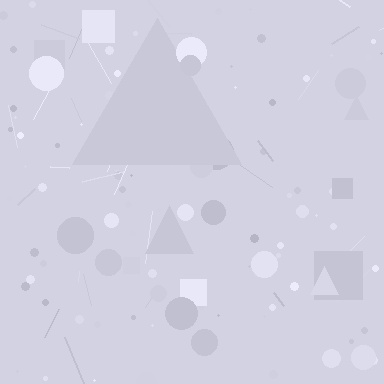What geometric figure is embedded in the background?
A triangle is embedded in the background.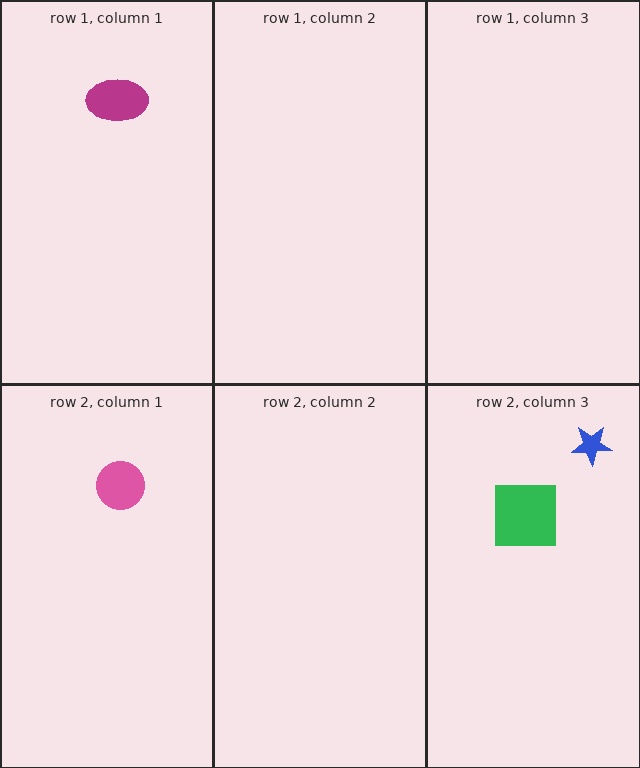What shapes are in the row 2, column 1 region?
The pink circle.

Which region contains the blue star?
The row 2, column 3 region.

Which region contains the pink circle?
The row 2, column 1 region.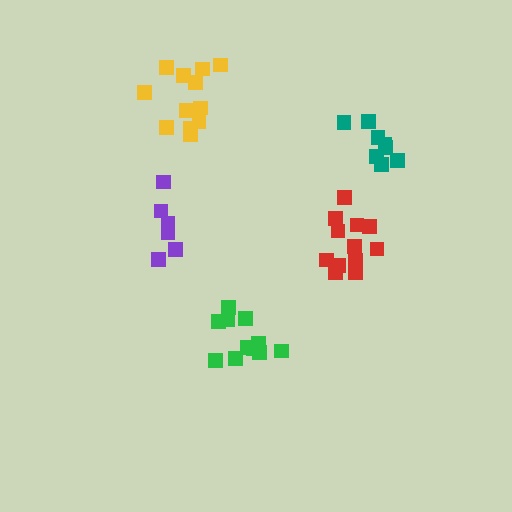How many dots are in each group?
Group 1: 12 dots, Group 2: 11 dots, Group 3: 12 dots, Group 4: 6 dots, Group 5: 8 dots (49 total).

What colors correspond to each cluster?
The clusters are colored: yellow, green, red, purple, teal.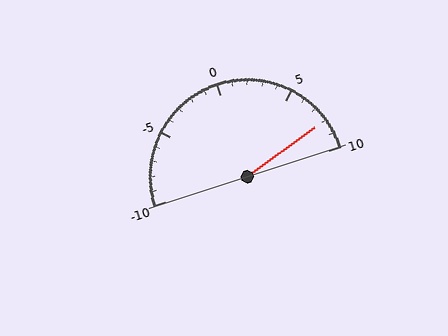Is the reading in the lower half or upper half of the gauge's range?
The reading is in the upper half of the range (-10 to 10).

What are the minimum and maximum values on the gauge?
The gauge ranges from -10 to 10.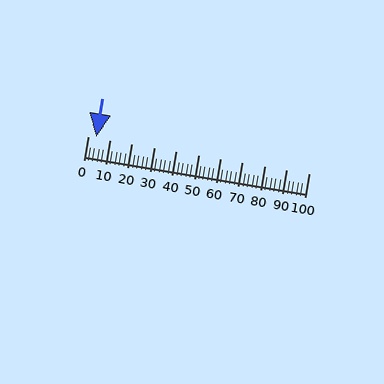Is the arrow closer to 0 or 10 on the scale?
The arrow is closer to 0.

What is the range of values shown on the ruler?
The ruler shows values from 0 to 100.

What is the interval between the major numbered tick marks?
The major tick marks are spaced 10 units apart.